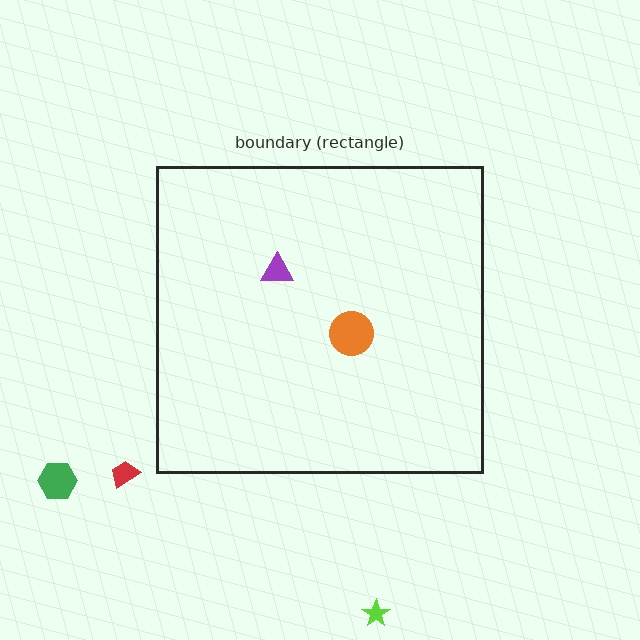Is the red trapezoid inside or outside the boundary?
Outside.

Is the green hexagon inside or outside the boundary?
Outside.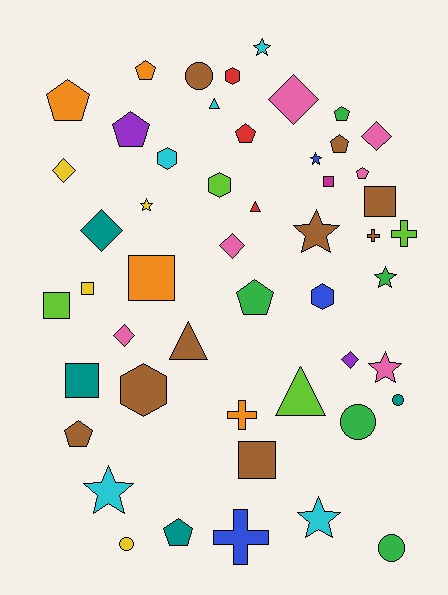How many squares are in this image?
There are 7 squares.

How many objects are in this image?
There are 50 objects.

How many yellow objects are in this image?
There are 4 yellow objects.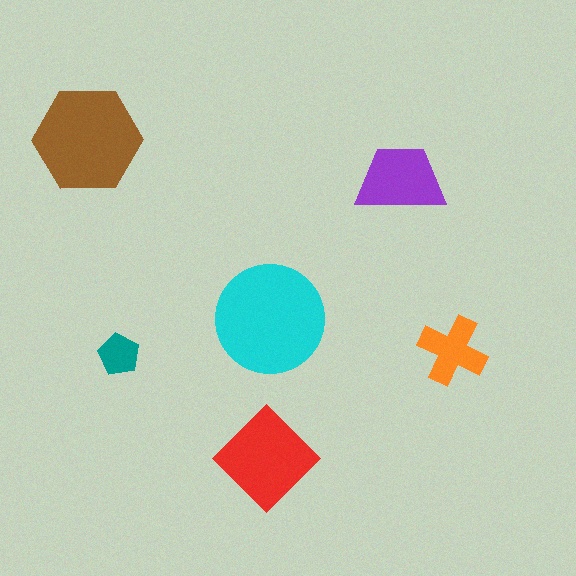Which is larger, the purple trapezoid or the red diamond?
The red diamond.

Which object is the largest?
The cyan circle.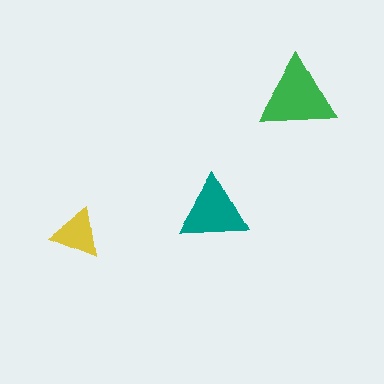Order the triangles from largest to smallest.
the green one, the teal one, the yellow one.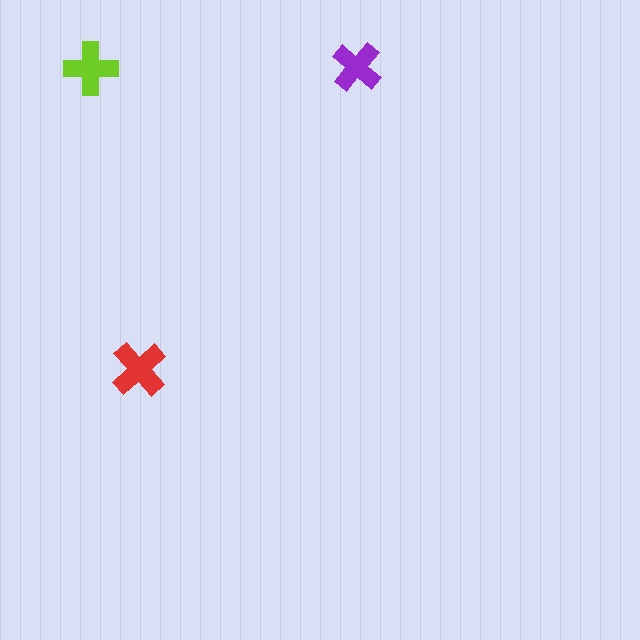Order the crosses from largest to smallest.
the red one, the lime one, the purple one.